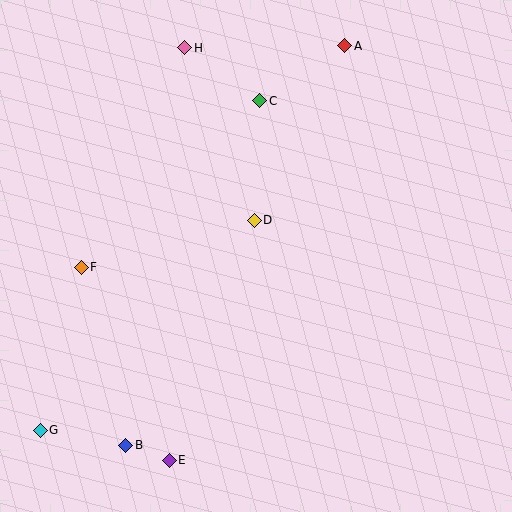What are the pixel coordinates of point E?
Point E is at (169, 460).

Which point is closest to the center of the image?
Point D at (254, 220) is closest to the center.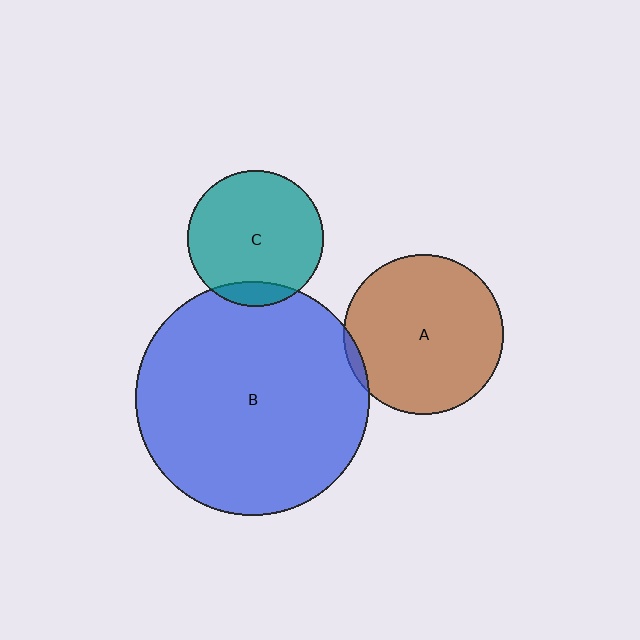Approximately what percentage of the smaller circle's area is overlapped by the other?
Approximately 5%.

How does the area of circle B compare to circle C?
Approximately 3.0 times.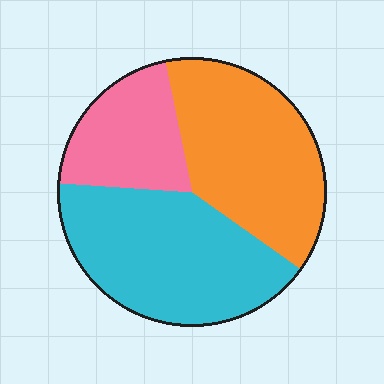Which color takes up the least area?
Pink, at roughly 20%.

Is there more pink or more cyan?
Cyan.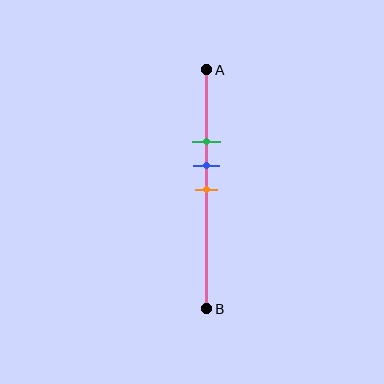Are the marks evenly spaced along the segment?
Yes, the marks are approximately evenly spaced.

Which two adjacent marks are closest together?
The blue and orange marks are the closest adjacent pair.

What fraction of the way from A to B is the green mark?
The green mark is approximately 30% (0.3) of the way from A to B.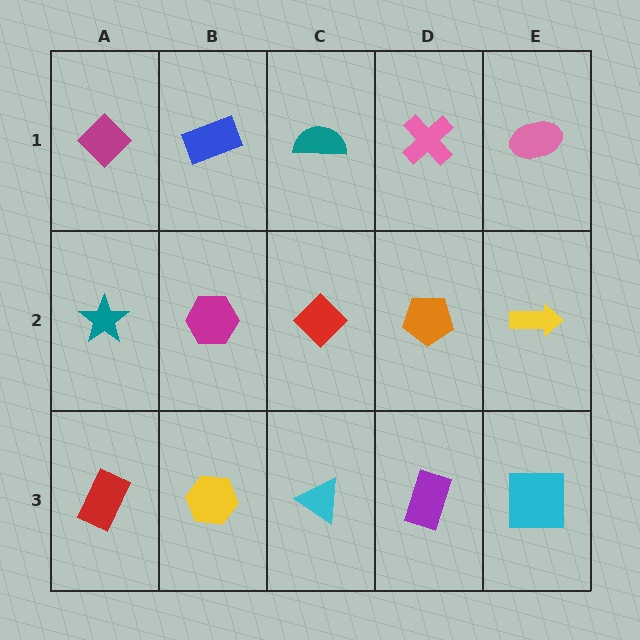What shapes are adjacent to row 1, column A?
A teal star (row 2, column A), a blue rectangle (row 1, column B).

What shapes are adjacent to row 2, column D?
A pink cross (row 1, column D), a purple rectangle (row 3, column D), a red diamond (row 2, column C), a yellow arrow (row 2, column E).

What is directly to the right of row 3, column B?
A cyan triangle.